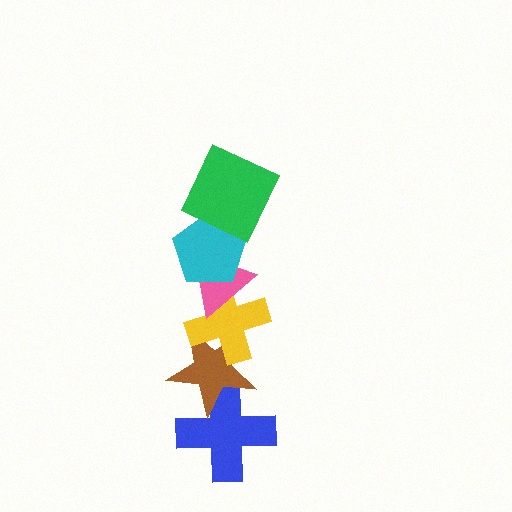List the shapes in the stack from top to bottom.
From top to bottom: the green square, the cyan pentagon, the pink triangle, the yellow cross, the brown star, the blue cross.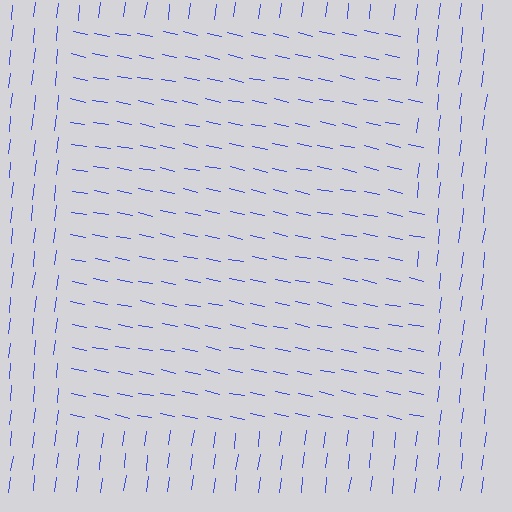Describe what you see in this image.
The image is filled with small blue line segments. A rectangle region in the image has lines oriented differently from the surrounding lines, creating a visible texture boundary.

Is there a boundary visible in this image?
Yes, there is a texture boundary formed by a change in line orientation.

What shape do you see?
I see a rectangle.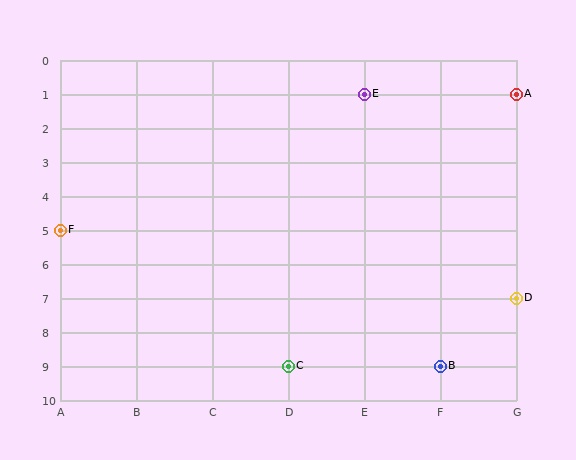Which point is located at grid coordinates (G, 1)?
Point A is at (G, 1).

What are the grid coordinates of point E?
Point E is at grid coordinates (E, 1).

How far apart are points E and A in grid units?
Points E and A are 2 columns apart.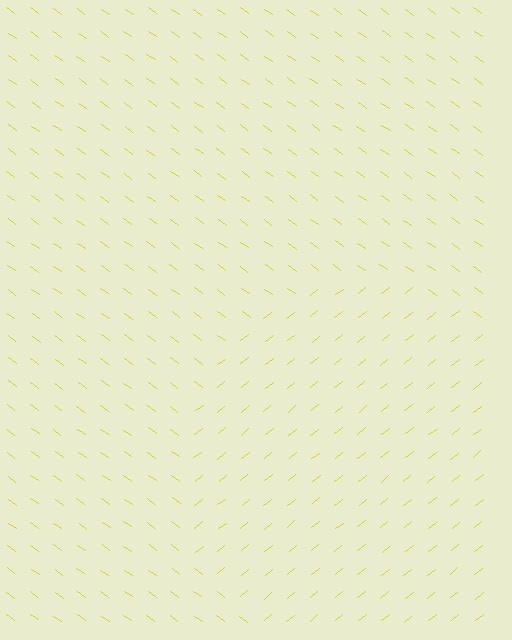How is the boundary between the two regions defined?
The boundary is defined purely by a change in line orientation (approximately 75 degrees difference). All lines are the same color and thickness.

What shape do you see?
I see a circle.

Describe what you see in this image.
The image is filled with small yellow line segments. A circle region in the image has lines oriented differently from the surrounding lines, creating a visible texture boundary.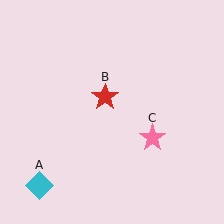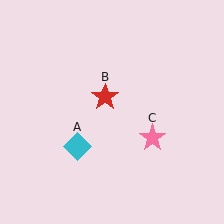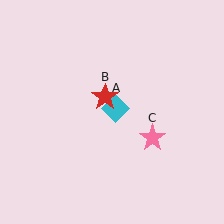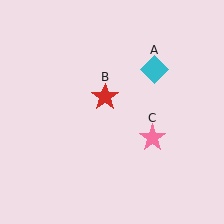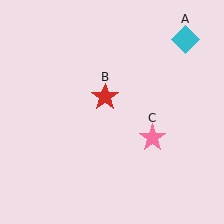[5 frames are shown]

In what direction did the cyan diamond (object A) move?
The cyan diamond (object A) moved up and to the right.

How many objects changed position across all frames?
1 object changed position: cyan diamond (object A).